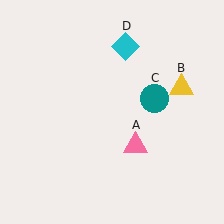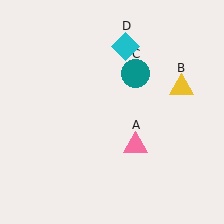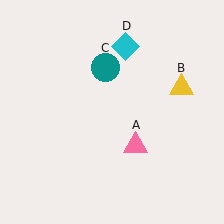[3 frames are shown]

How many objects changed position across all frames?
1 object changed position: teal circle (object C).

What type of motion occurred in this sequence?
The teal circle (object C) rotated counterclockwise around the center of the scene.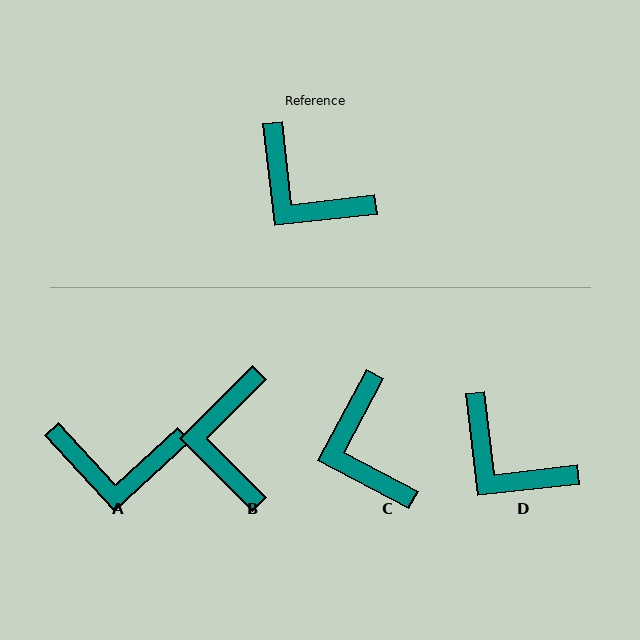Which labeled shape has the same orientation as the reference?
D.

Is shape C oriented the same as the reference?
No, it is off by about 34 degrees.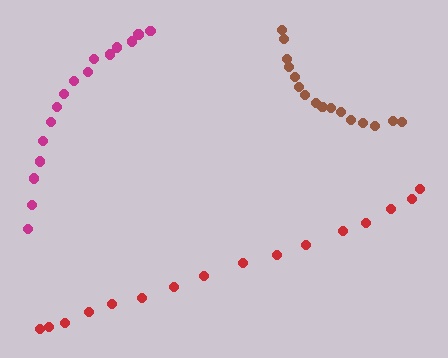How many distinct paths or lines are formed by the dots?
There are 3 distinct paths.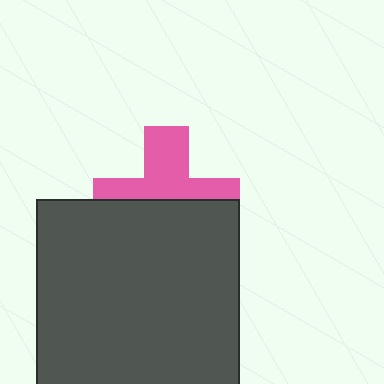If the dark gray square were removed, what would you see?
You would see the complete pink cross.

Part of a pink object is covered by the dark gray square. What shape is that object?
It is a cross.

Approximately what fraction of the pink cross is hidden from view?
Roughly 51% of the pink cross is hidden behind the dark gray square.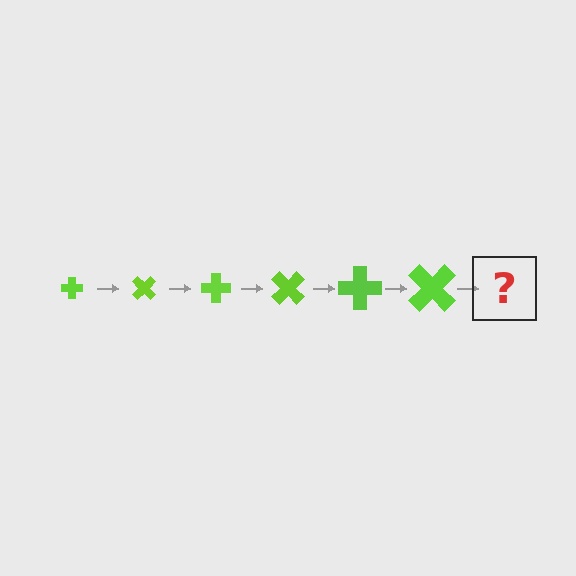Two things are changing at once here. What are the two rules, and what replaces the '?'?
The two rules are that the cross grows larger each step and it rotates 45 degrees each step. The '?' should be a cross, larger than the previous one and rotated 270 degrees from the start.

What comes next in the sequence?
The next element should be a cross, larger than the previous one and rotated 270 degrees from the start.